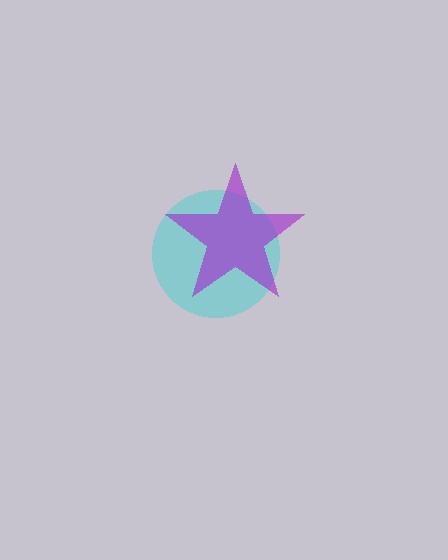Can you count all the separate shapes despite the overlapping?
Yes, there are 2 separate shapes.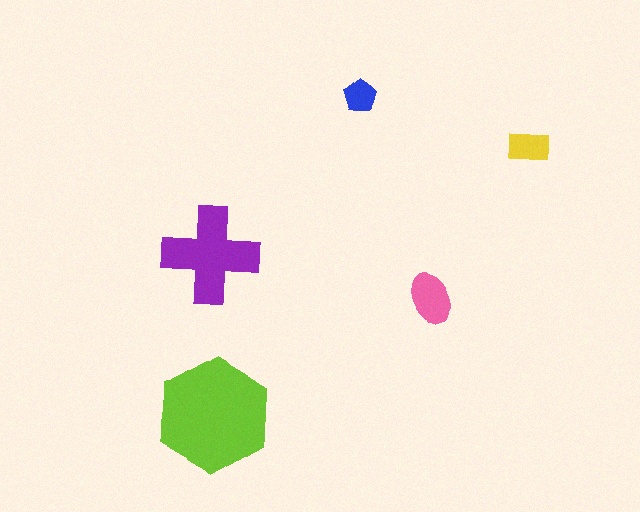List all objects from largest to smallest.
The lime hexagon, the purple cross, the pink ellipse, the yellow rectangle, the blue pentagon.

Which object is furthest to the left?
The purple cross is leftmost.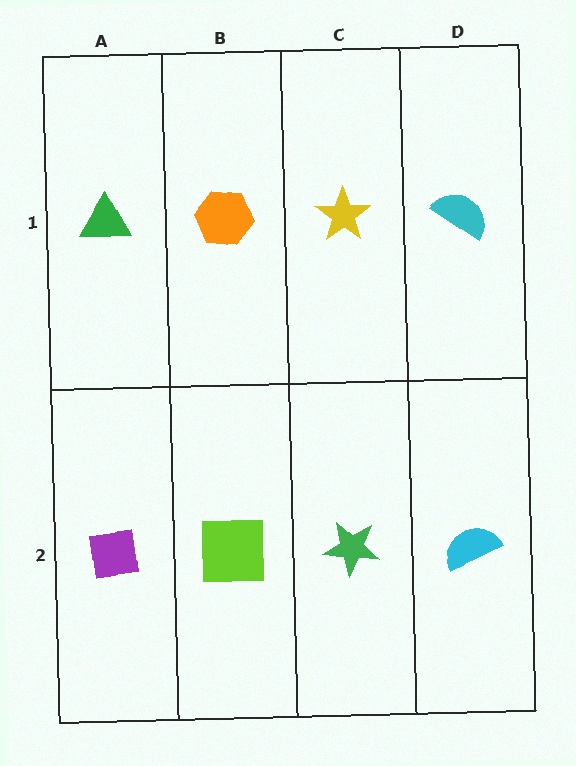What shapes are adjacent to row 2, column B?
An orange hexagon (row 1, column B), a purple square (row 2, column A), a green star (row 2, column C).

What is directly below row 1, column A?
A purple square.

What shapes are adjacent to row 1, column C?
A green star (row 2, column C), an orange hexagon (row 1, column B), a cyan semicircle (row 1, column D).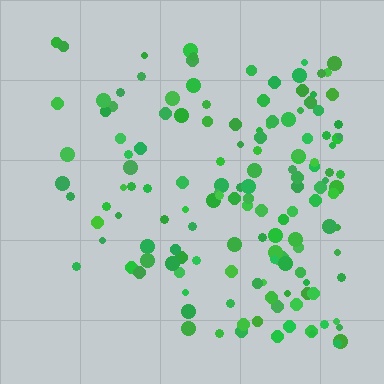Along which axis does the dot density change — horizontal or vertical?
Horizontal.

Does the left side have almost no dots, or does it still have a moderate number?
Still a moderate number, just noticeably fewer than the right.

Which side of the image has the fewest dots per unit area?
The left.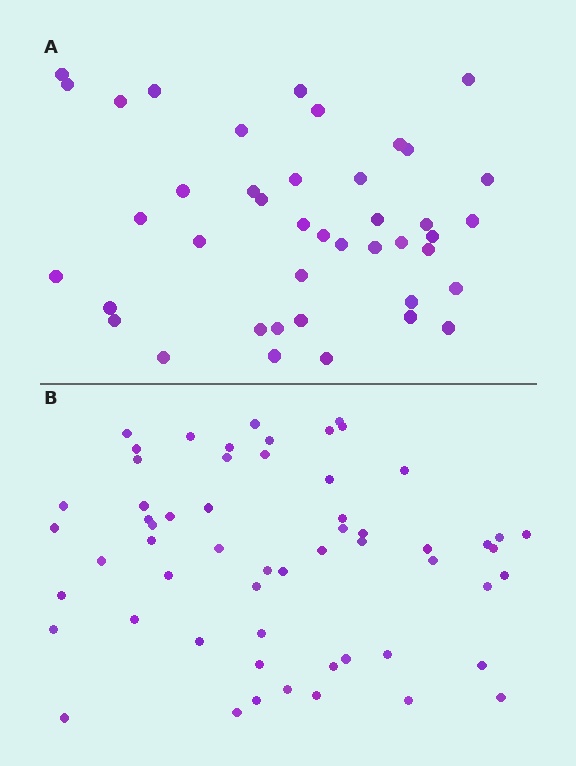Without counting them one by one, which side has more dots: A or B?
Region B (the bottom region) has more dots.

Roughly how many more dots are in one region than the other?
Region B has approximately 15 more dots than region A.